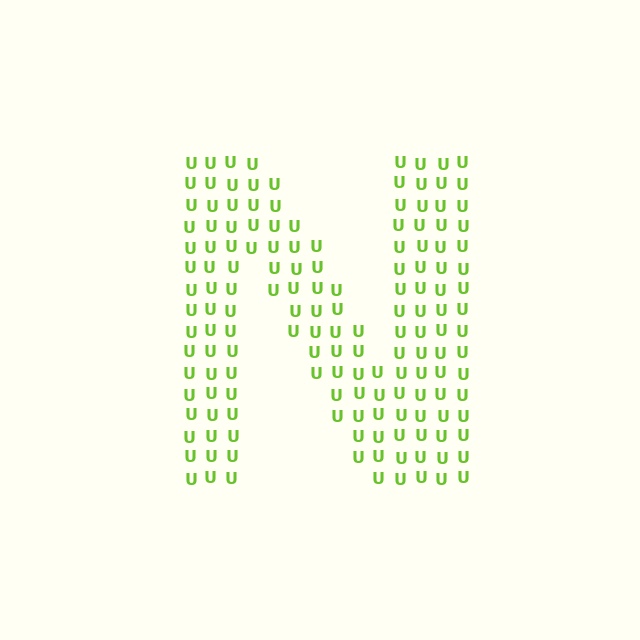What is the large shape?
The large shape is the letter N.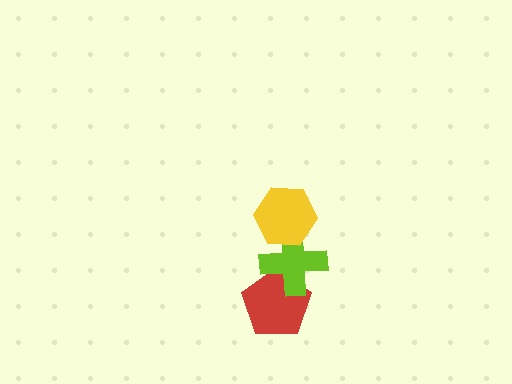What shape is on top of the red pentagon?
The lime cross is on top of the red pentagon.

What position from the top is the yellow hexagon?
The yellow hexagon is 1st from the top.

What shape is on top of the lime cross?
The yellow hexagon is on top of the lime cross.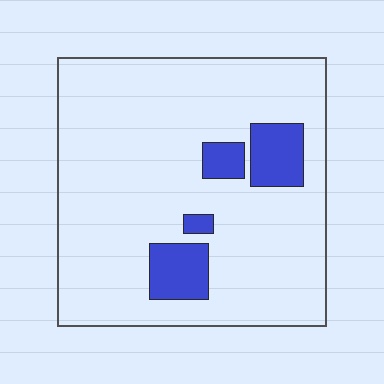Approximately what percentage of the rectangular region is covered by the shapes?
Approximately 10%.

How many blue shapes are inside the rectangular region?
4.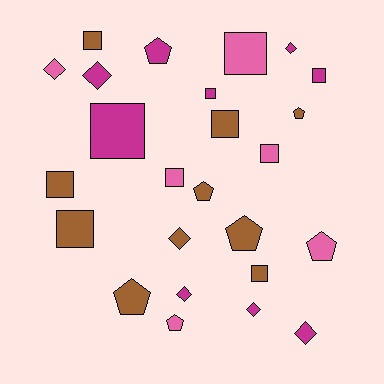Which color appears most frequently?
Brown, with 10 objects.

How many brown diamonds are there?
There is 1 brown diamond.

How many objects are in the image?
There are 25 objects.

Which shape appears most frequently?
Square, with 11 objects.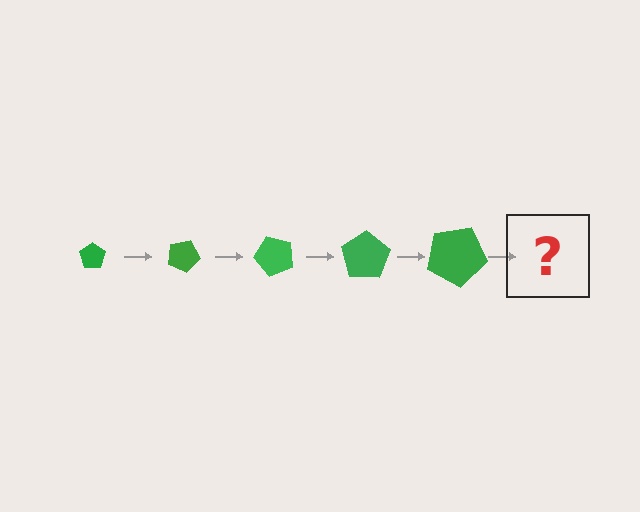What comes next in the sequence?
The next element should be a pentagon, larger than the previous one and rotated 125 degrees from the start.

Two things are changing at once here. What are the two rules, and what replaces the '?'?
The two rules are that the pentagon grows larger each step and it rotates 25 degrees each step. The '?' should be a pentagon, larger than the previous one and rotated 125 degrees from the start.